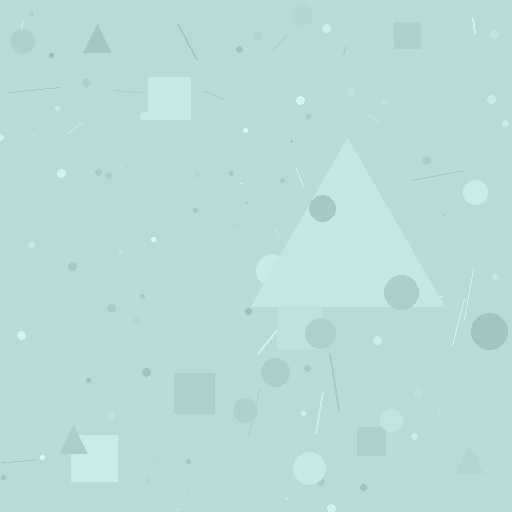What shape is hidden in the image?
A triangle is hidden in the image.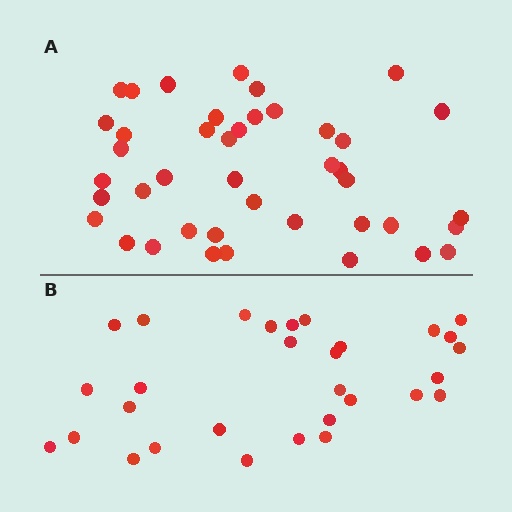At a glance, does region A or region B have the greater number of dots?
Region A (the top region) has more dots.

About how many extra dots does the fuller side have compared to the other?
Region A has roughly 12 or so more dots than region B.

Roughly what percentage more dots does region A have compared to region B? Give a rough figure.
About 40% more.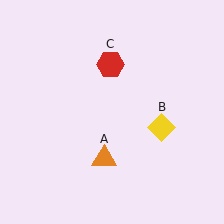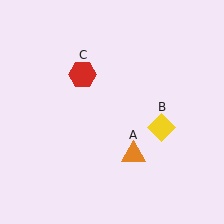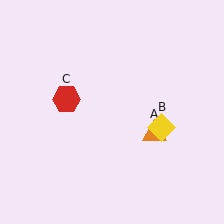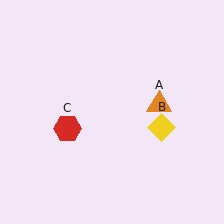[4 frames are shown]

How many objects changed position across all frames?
2 objects changed position: orange triangle (object A), red hexagon (object C).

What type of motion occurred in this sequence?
The orange triangle (object A), red hexagon (object C) rotated counterclockwise around the center of the scene.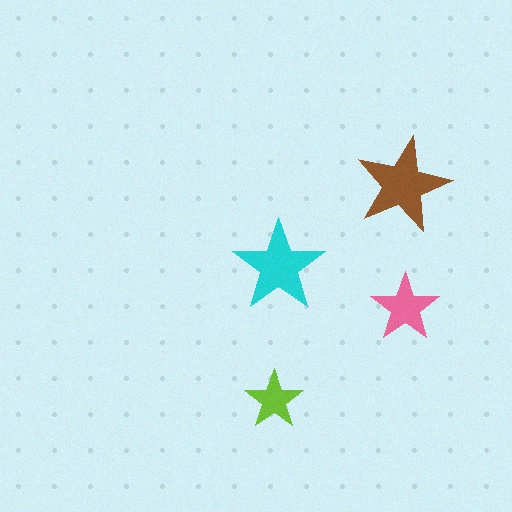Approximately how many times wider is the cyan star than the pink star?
About 1.5 times wider.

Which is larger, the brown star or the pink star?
The brown one.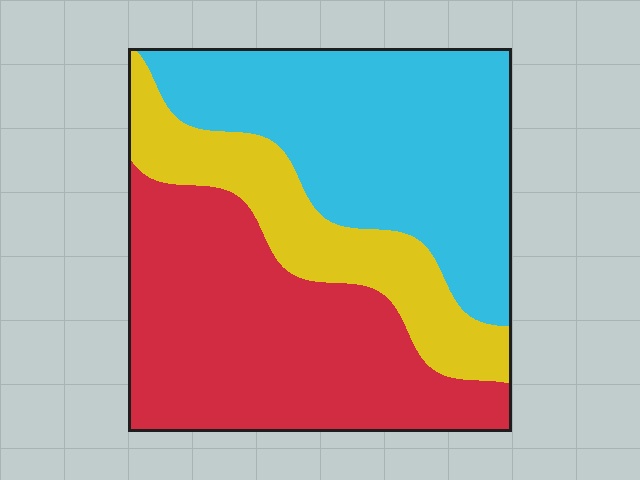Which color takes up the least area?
Yellow, at roughly 20%.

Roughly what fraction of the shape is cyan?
Cyan takes up about three eighths (3/8) of the shape.